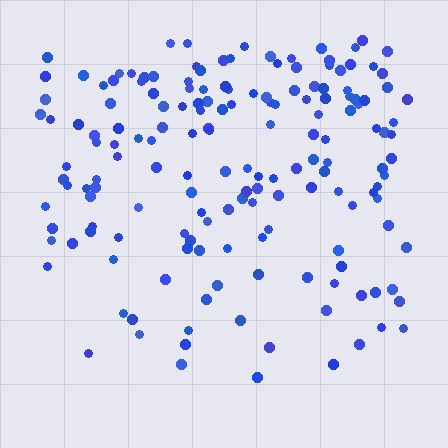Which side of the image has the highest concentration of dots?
The top.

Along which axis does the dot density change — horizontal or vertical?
Vertical.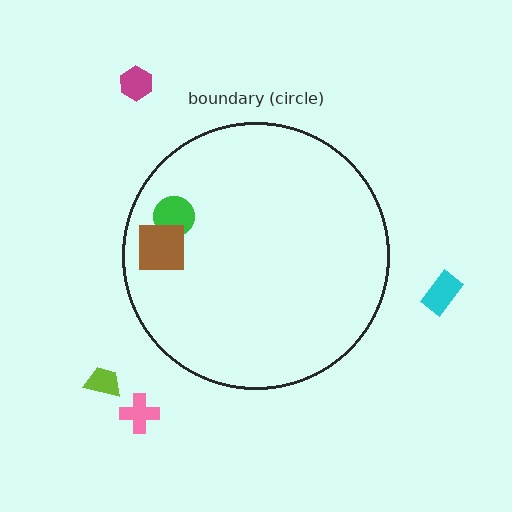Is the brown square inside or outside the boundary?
Inside.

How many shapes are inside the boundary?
2 inside, 4 outside.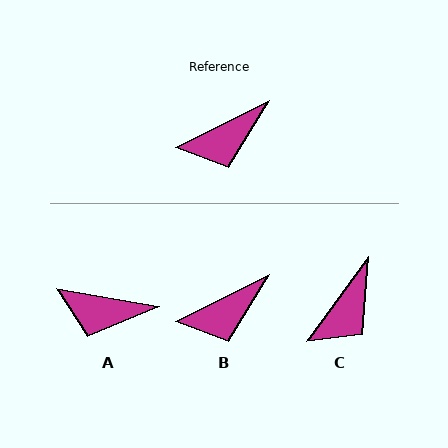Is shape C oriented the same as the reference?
No, it is off by about 27 degrees.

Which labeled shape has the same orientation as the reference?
B.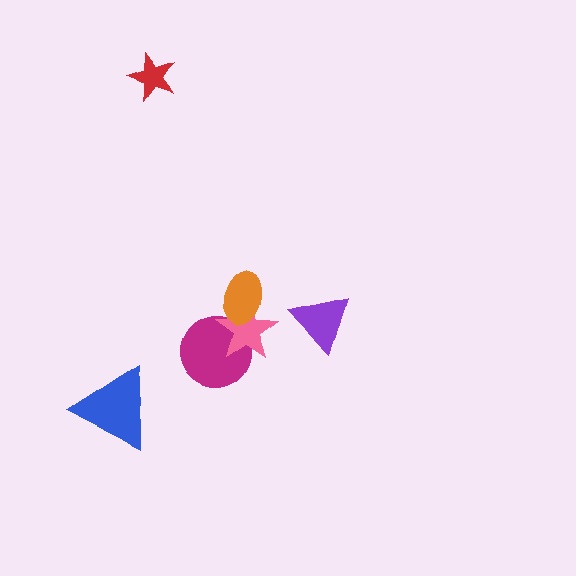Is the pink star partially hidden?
Yes, it is partially covered by another shape.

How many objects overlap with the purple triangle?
0 objects overlap with the purple triangle.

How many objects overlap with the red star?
0 objects overlap with the red star.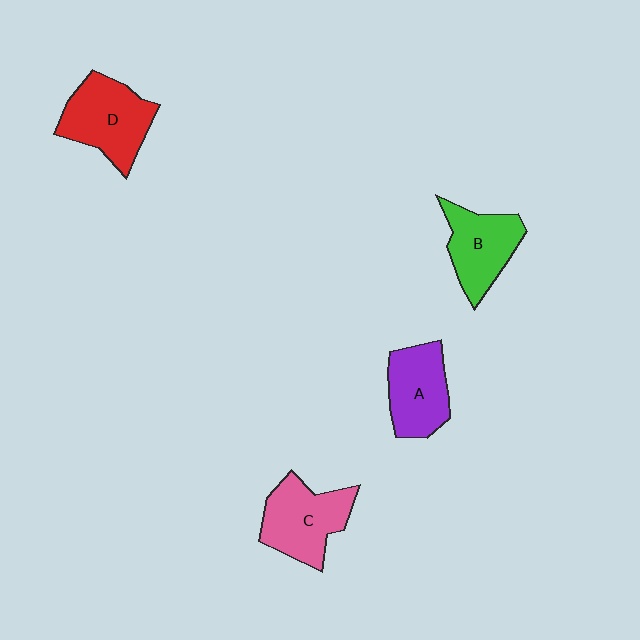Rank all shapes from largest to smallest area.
From largest to smallest: D (red), C (pink), A (purple), B (green).